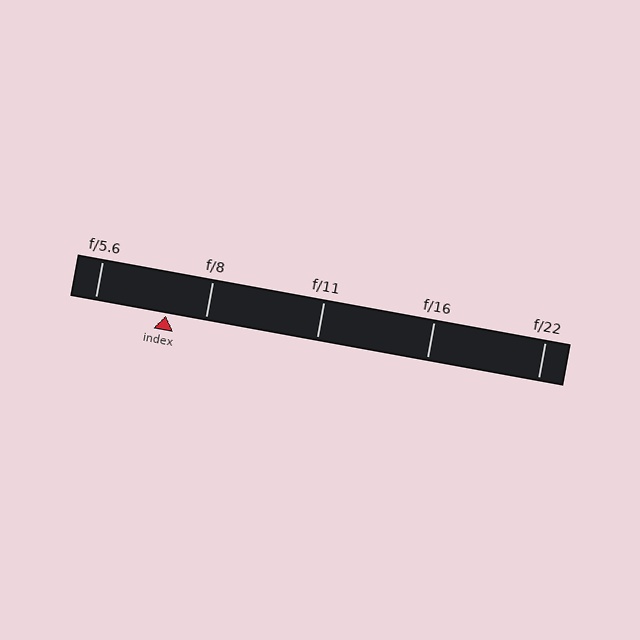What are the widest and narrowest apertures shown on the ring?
The widest aperture shown is f/5.6 and the narrowest is f/22.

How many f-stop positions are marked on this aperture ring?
There are 5 f-stop positions marked.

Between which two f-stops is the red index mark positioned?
The index mark is between f/5.6 and f/8.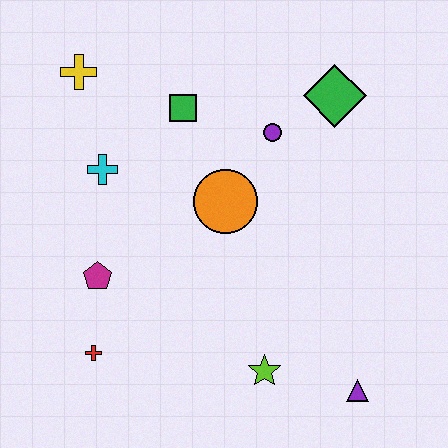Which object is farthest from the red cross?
The green diamond is farthest from the red cross.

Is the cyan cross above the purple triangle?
Yes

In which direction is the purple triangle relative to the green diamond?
The purple triangle is below the green diamond.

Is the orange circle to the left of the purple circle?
Yes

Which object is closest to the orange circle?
The purple circle is closest to the orange circle.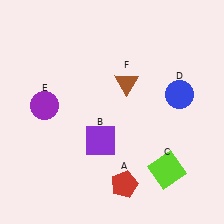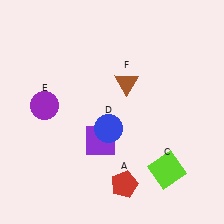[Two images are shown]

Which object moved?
The blue circle (D) moved left.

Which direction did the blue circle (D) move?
The blue circle (D) moved left.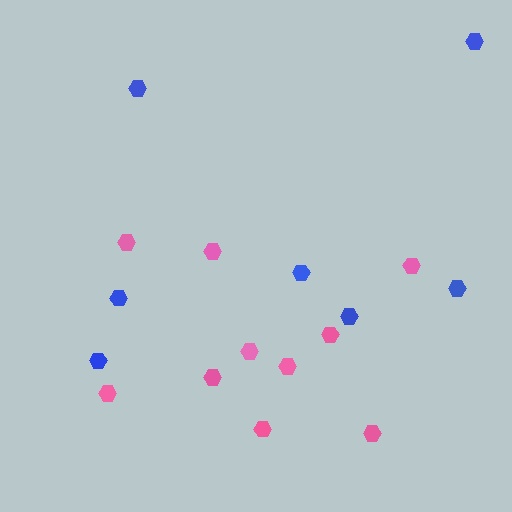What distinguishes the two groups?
There are 2 groups: one group of blue hexagons (7) and one group of pink hexagons (10).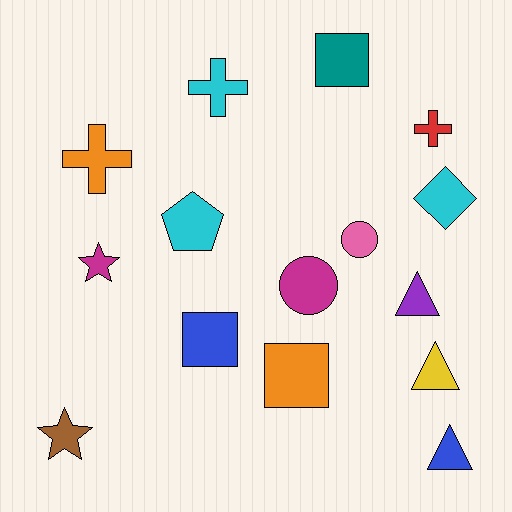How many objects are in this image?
There are 15 objects.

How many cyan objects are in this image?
There are 3 cyan objects.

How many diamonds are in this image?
There is 1 diamond.